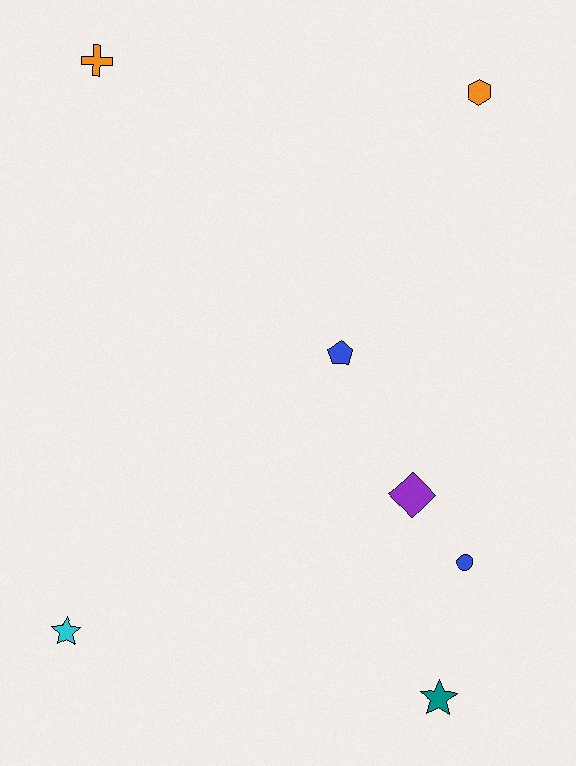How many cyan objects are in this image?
There is 1 cyan object.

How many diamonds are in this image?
There is 1 diamond.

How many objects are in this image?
There are 7 objects.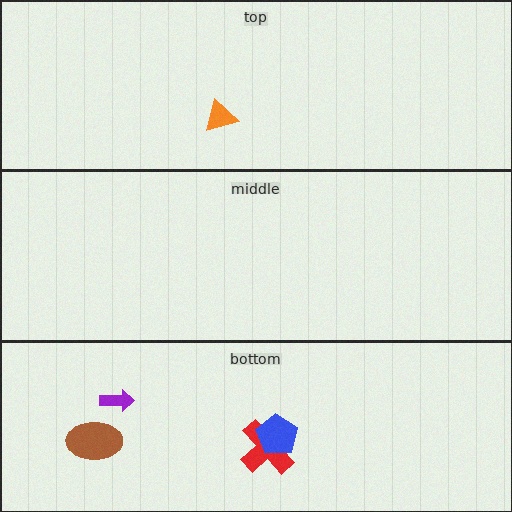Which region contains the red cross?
The bottom region.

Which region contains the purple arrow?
The bottom region.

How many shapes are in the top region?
1.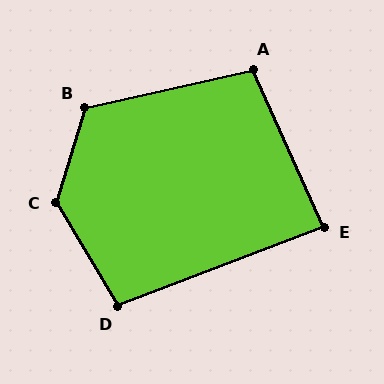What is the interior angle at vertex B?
Approximately 120 degrees (obtuse).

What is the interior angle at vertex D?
Approximately 100 degrees (obtuse).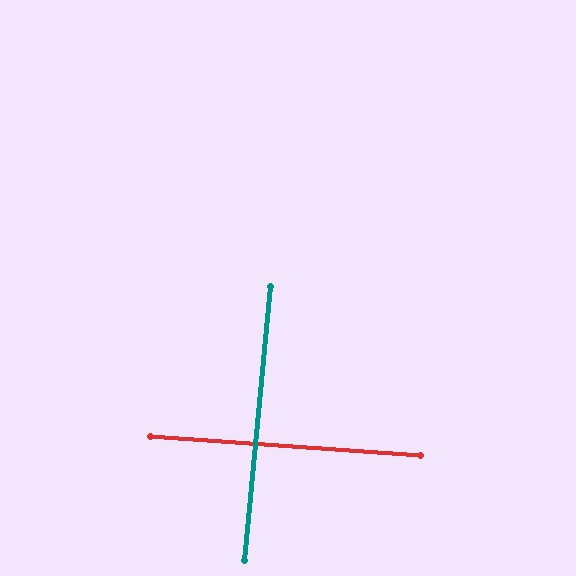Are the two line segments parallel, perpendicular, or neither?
Perpendicular — they meet at approximately 88°.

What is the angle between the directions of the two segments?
Approximately 88 degrees.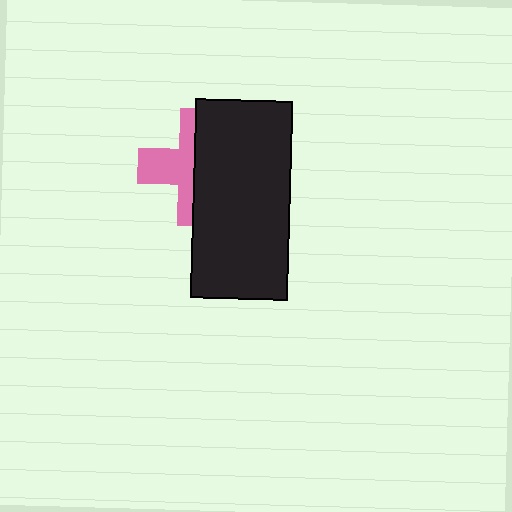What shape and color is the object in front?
The object in front is a black rectangle.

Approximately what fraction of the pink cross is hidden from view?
Roughly 54% of the pink cross is hidden behind the black rectangle.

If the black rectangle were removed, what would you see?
You would see the complete pink cross.